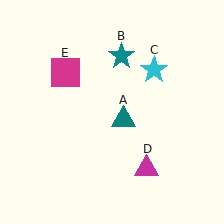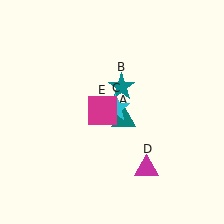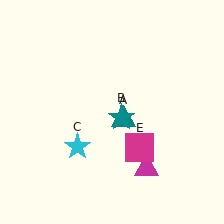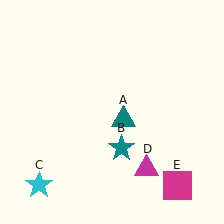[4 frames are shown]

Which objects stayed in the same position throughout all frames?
Teal triangle (object A) and magenta triangle (object D) remained stationary.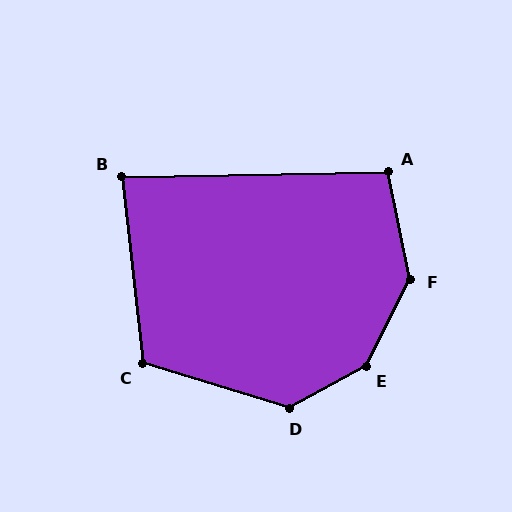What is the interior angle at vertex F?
Approximately 141 degrees (obtuse).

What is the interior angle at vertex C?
Approximately 113 degrees (obtuse).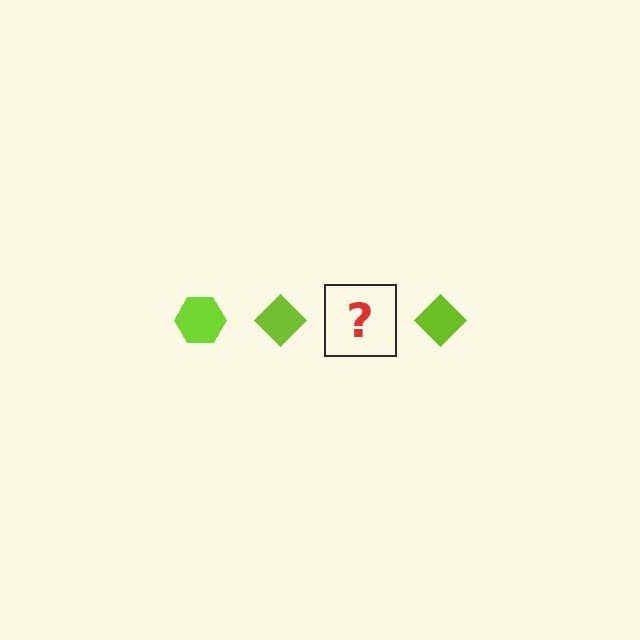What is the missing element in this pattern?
The missing element is a lime hexagon.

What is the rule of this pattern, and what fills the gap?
The rule is that the pattern cycles through hexagon, diamond shapes in lime. The gap should be filled with a lime hexagon.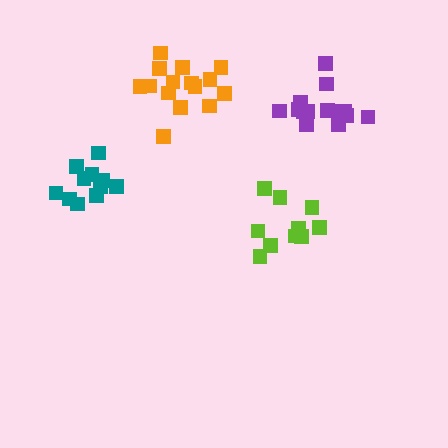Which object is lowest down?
The lime cluster is bottommost.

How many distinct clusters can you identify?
There are 4 distinct clusters.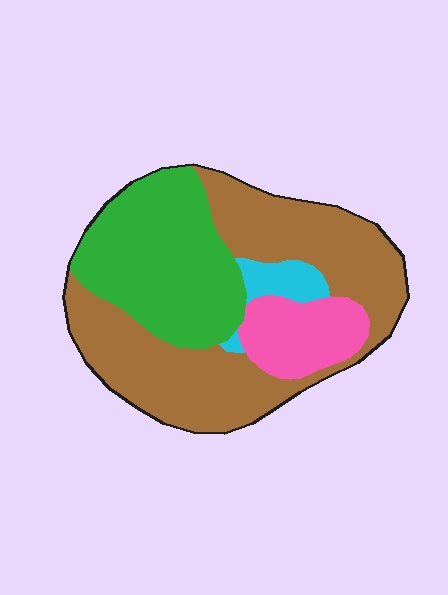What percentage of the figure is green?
Green covers 32% of the figure.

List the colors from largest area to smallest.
From largest to smallest: brown, green, pink, cyan.